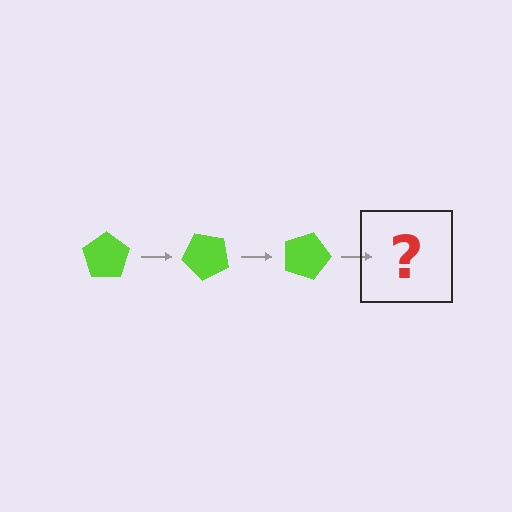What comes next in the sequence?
The next element should be a lime pentagon rotated 135 degrees.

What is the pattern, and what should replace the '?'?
The pattern is that the pentagon rotates 45 degrees each step. The '?' should be a lime pentagon rotated 135 degrees.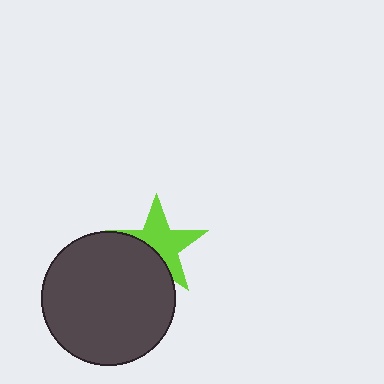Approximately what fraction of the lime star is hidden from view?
Roughly 37% of the lime star is hidden behind the dark gray circle.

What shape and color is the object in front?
The object in front is a dark gray circle.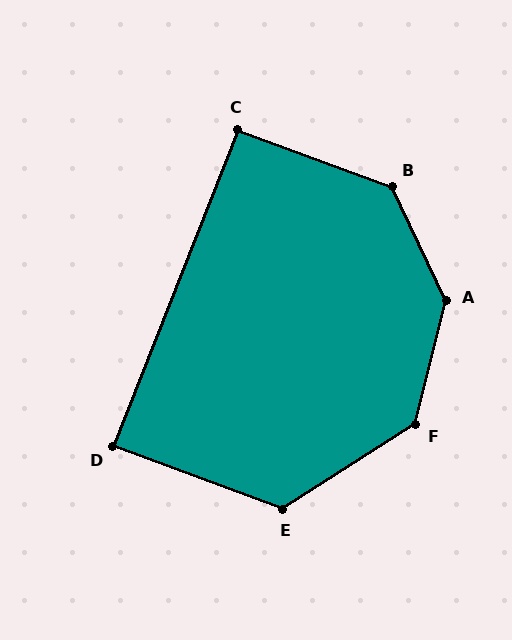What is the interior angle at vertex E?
Approximately 127 degrees (obtuse).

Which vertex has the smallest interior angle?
D, at approximately 89 degrees.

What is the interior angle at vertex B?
Approximately 135 degrees (obtuse).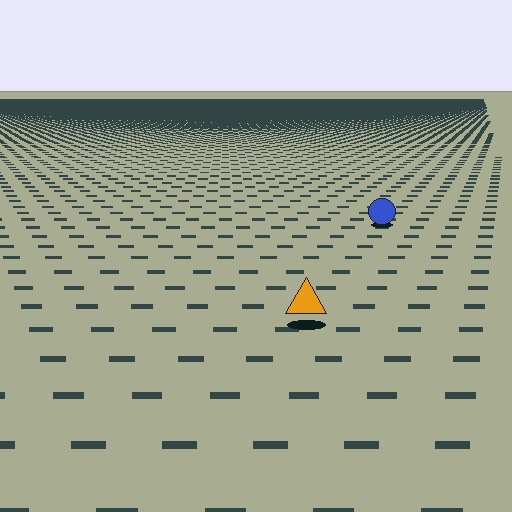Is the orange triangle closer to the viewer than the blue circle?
Yes. The orange triangle is closer — you can tell from the texture gradient: the ground texture is coarser near it.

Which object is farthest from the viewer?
The blue circle is farthest from the viewer. It appears smaller and the ground texture around it is denser.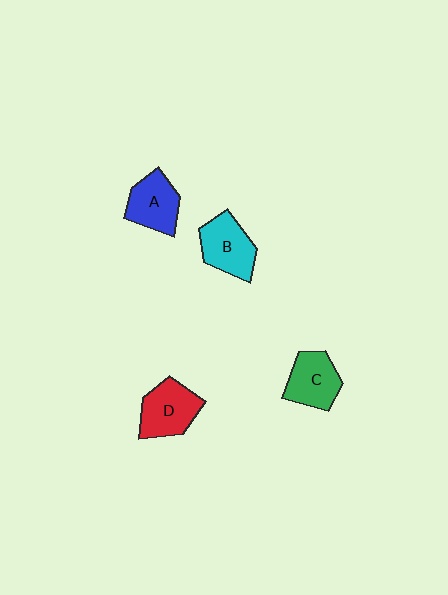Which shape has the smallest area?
Shape A (blue).